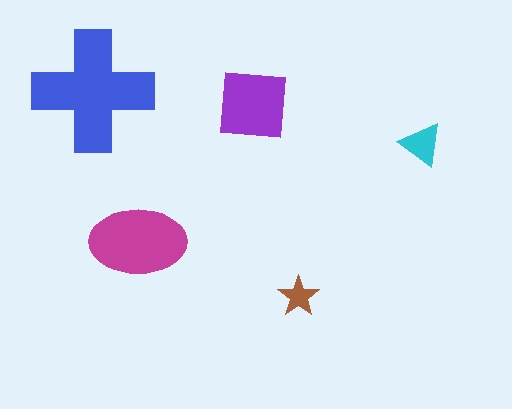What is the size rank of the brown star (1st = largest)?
5th.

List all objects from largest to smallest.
The blue cross, the magenta ellipse, the purple square, the cyan triangle, the brown star.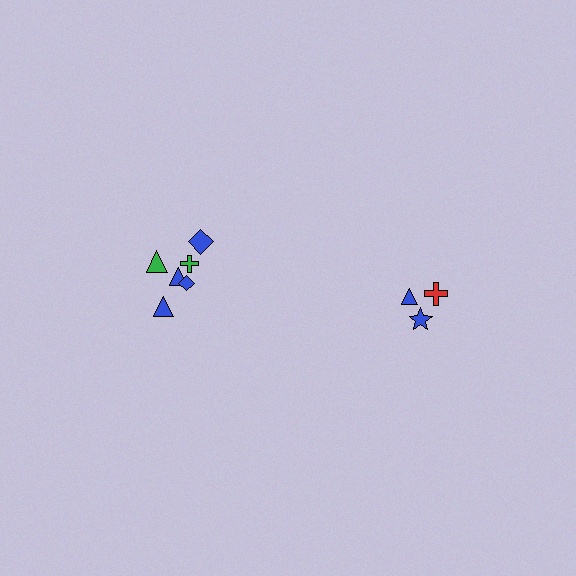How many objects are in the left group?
There are 6 objects.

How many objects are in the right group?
There are 3 objects.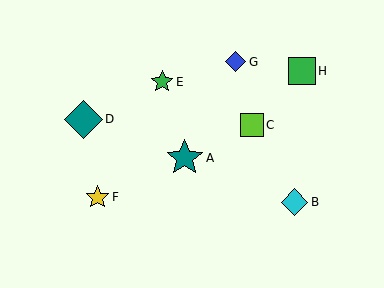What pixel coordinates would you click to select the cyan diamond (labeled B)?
Click at (294, 202) to select the cyan diamond B.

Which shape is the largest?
The teal diamond (labeled D) is the largest.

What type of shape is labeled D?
Shape D is a teal diamond.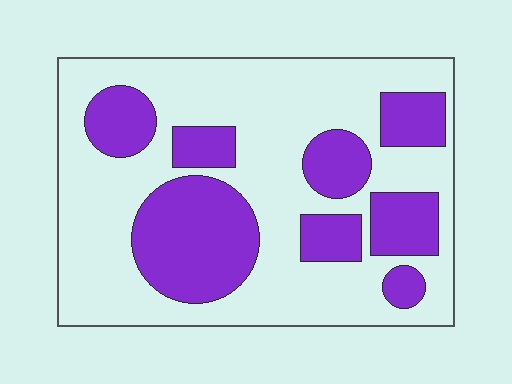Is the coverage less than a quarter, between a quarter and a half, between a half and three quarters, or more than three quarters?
Between a quarter and a half.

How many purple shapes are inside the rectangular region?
8.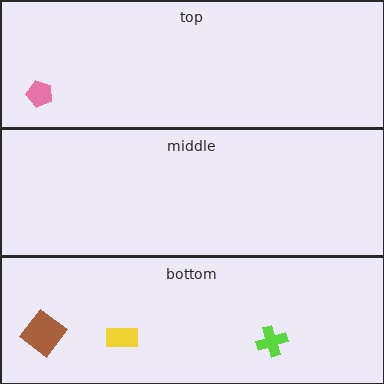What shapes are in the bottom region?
The brown diamond, the yellow rectangle, the lime cross.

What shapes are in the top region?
The pink pentagon.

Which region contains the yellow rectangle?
The bottom region.